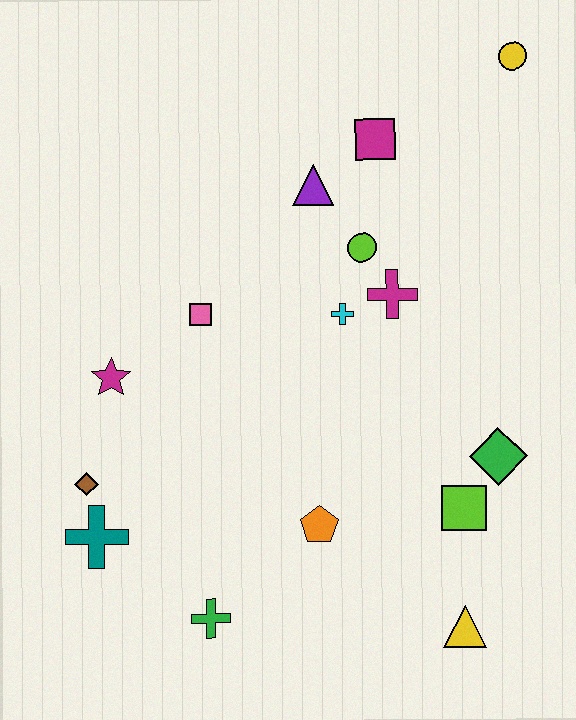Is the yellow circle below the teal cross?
No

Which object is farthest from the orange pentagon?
The yellow circle is farthest from the orange pentagon.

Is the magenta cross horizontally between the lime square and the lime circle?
Yes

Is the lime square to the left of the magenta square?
No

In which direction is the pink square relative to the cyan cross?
The pink square is to the left of the cyan cross.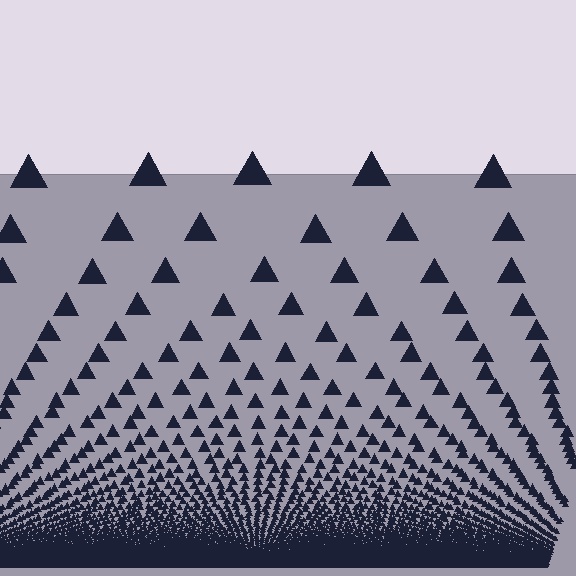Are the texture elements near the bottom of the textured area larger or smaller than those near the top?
Smaller. The gradient is inverted — elements near the bottom are smaller and denser.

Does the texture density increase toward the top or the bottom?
Density increases toward the bottom.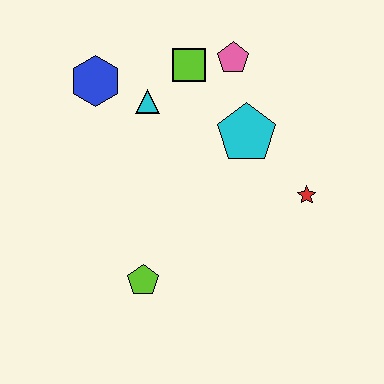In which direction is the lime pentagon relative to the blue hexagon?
The lime pentagon is below the blue hexagon.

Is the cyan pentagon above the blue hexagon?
No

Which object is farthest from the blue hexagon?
The red star is farthest from the blue hexagon.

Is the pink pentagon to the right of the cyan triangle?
Yes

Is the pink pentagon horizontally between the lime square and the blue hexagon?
No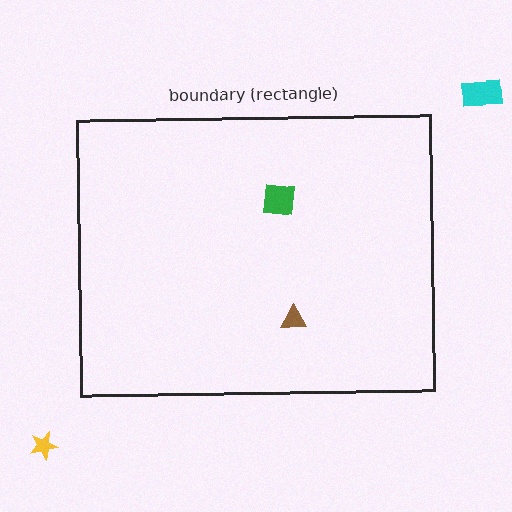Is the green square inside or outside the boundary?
Inside.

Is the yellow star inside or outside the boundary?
Outside.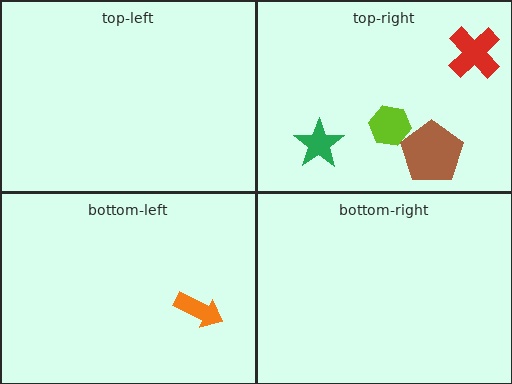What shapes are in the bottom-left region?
The orange arrow.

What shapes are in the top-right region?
The lime hexagon, the green star, the brown pentagon, the red cross.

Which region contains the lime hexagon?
The top-right region.